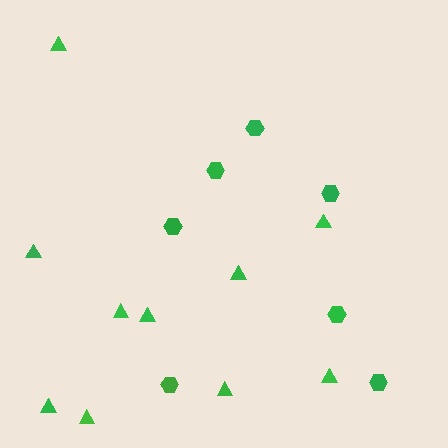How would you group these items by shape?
There are 2 groups: one group of hexagons (7) and one group of triangles (10).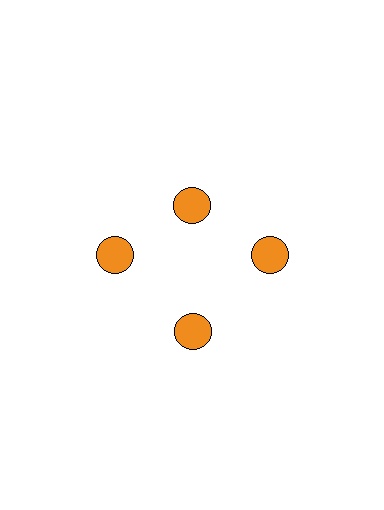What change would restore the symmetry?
The symmetry would be restored by moving it outward, back onto the ring so that all 4 circles sit at equal angles and equal distance from the center.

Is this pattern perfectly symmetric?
No. The 4 orange circles are arranged in a ring, but one element near the 12 o'clock position is pulled inward toward the center, breaking the 4-fold rotational symmetry.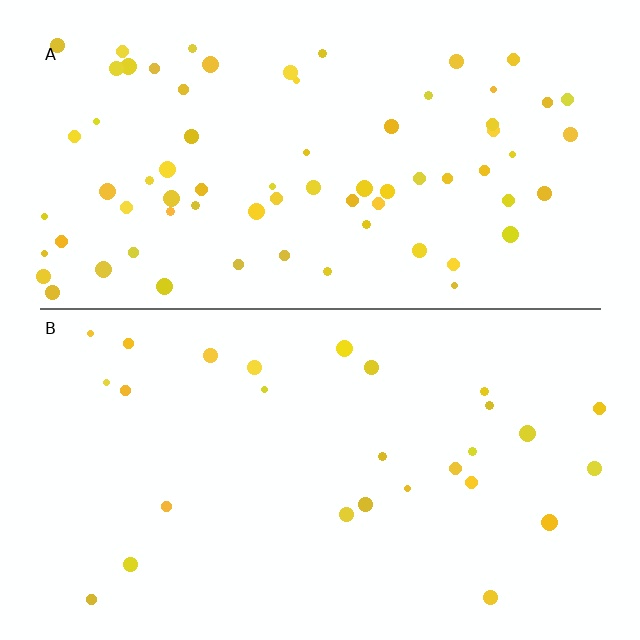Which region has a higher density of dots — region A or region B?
A (the top).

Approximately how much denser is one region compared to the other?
Approximately 2.6× — region A over region B.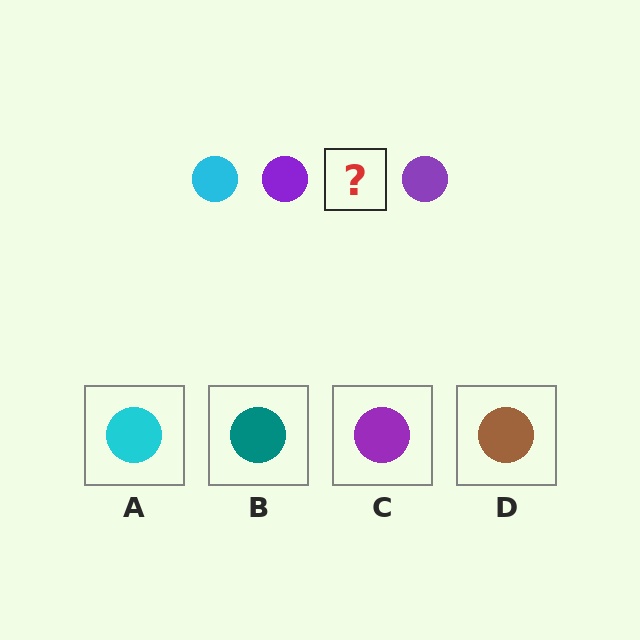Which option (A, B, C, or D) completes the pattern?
A.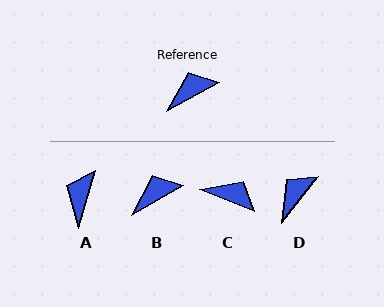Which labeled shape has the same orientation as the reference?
B.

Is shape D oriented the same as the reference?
No, it is off by about 22 degrees.